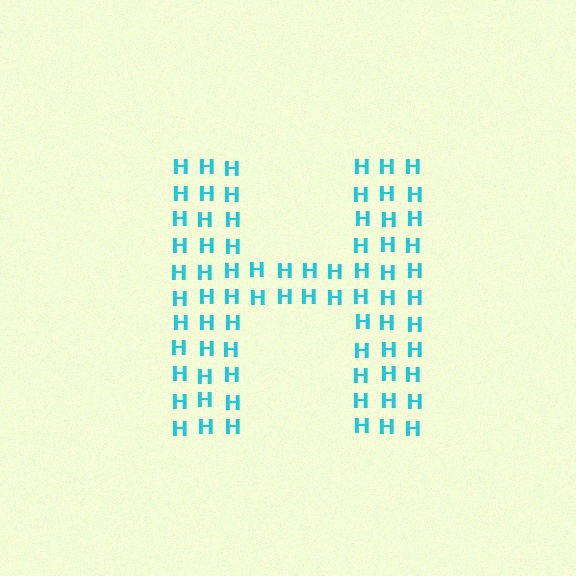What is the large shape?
The large shape is the letter H.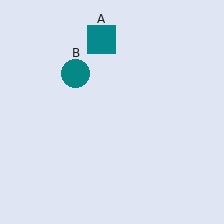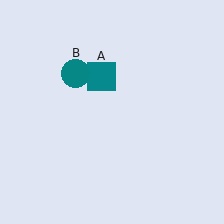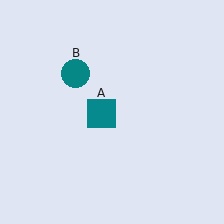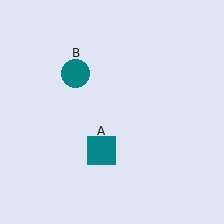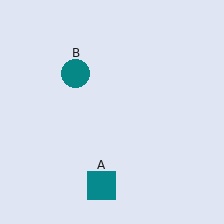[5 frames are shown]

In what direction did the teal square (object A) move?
The teal square (object A) moved down.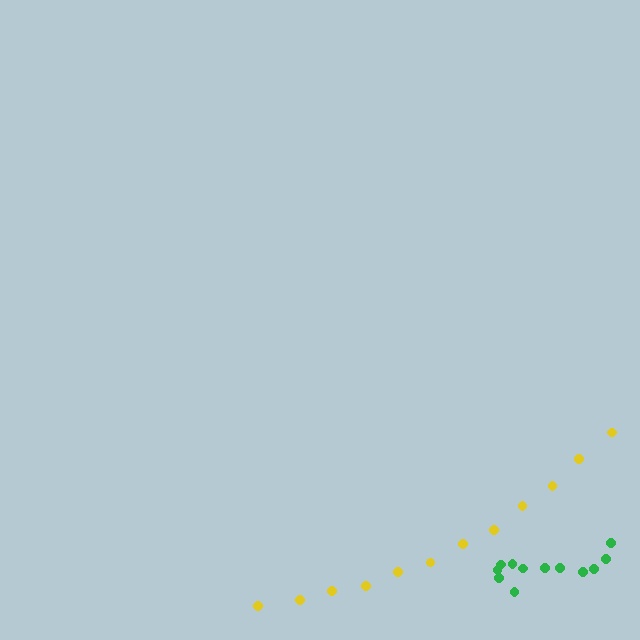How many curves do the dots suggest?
There are 2 distinct paths.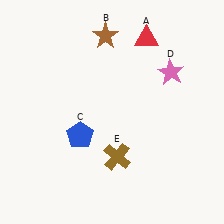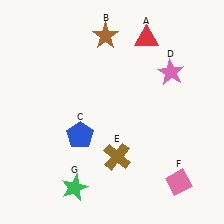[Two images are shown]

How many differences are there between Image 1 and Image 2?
There are 2 differences between the two images.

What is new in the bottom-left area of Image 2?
A green star (G) was added in the bottom-left area of Image 2.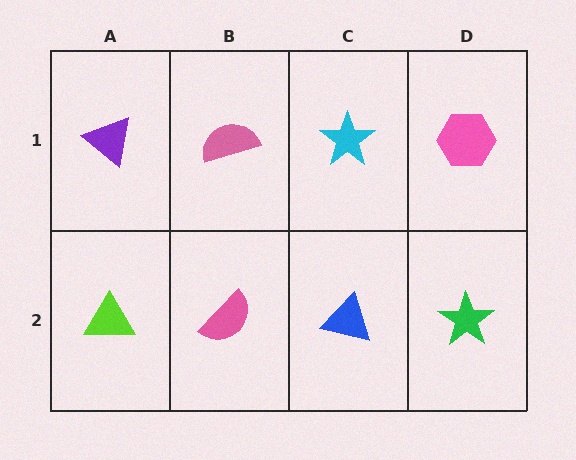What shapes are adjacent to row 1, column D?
A green star (row 2, column D), a cyan star (row 1, column C).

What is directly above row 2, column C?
A cyan star.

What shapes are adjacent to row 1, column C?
A blue triangle (row 2, column C), a pink semicircle (row 1, column B), a pink hexagon (row 1, column D).